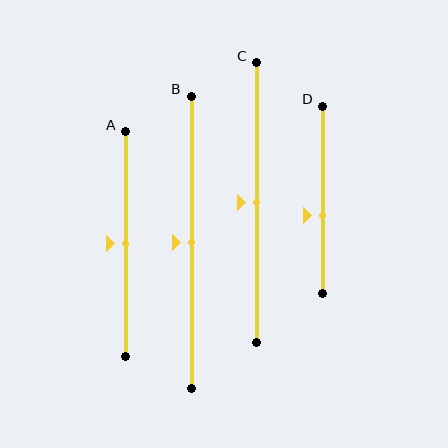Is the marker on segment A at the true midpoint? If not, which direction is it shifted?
Yes, the marker on segment A is at the true midpoint.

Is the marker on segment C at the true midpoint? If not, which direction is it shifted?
Yes, the marker on segment C is at the true midpoint.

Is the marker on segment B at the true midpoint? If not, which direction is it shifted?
Yes, the marker on segment B is at the true midpoint.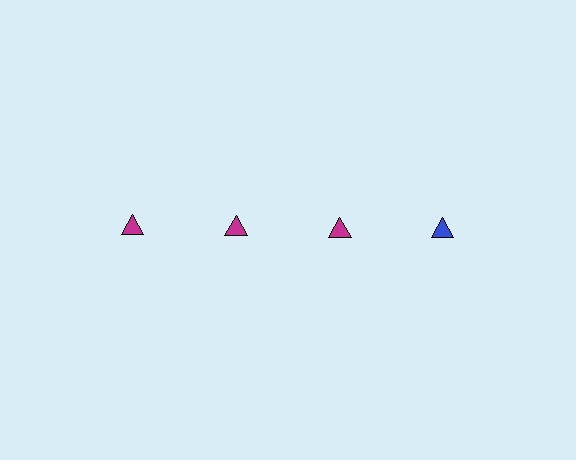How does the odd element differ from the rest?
It has a different color: blue instead of magenta.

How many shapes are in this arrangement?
There are 4 shapes arranged in a grid pattern.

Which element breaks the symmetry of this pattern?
The blue triangle in the top row, second from right column breaks the symmetry. All other shapes are magenta triangles.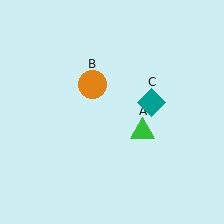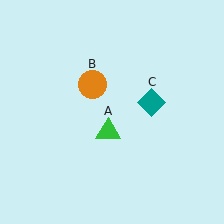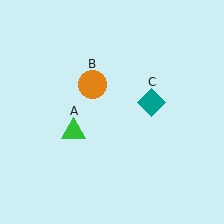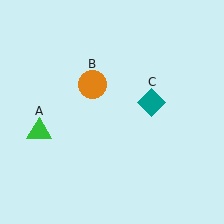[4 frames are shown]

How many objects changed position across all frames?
1 object changed position: green triangle (object A).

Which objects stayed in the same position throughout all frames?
Orange circle (object B) and teal diamond (object C) remained stationary.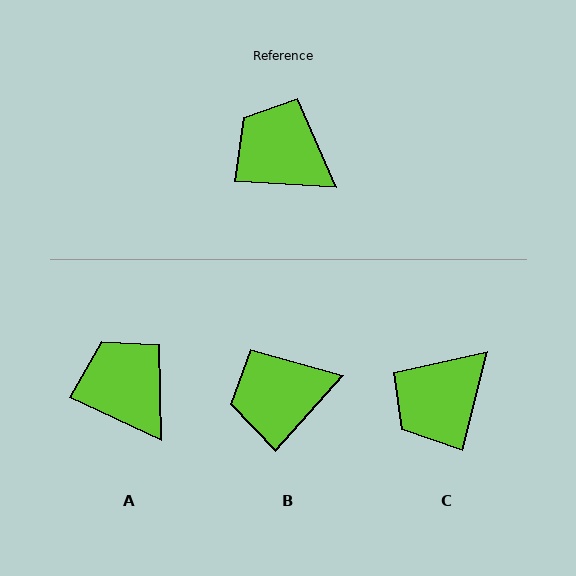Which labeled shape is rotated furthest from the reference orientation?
C, about 79 degrees away.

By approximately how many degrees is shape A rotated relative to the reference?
Approximately 22 degrees clockwise.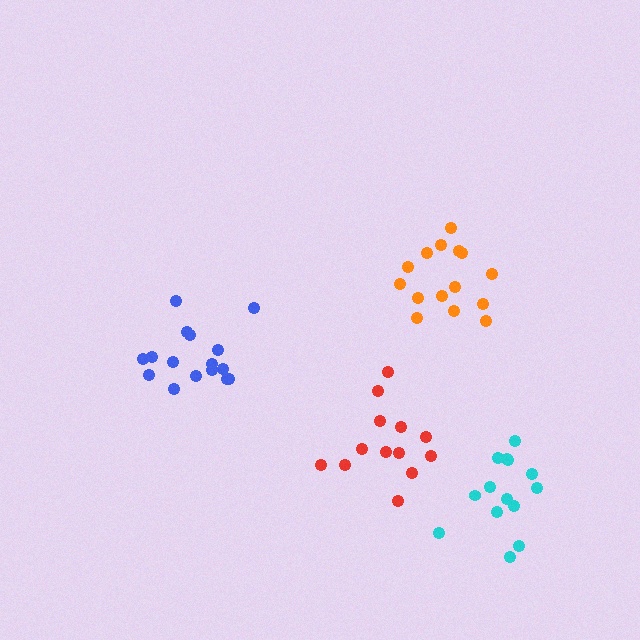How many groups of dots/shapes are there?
There are 4 groups.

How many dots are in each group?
Group 1: 16 dots, Group 2: 13 dots, Group 3: 15 dots, Group 4: 15 dots (59 total).